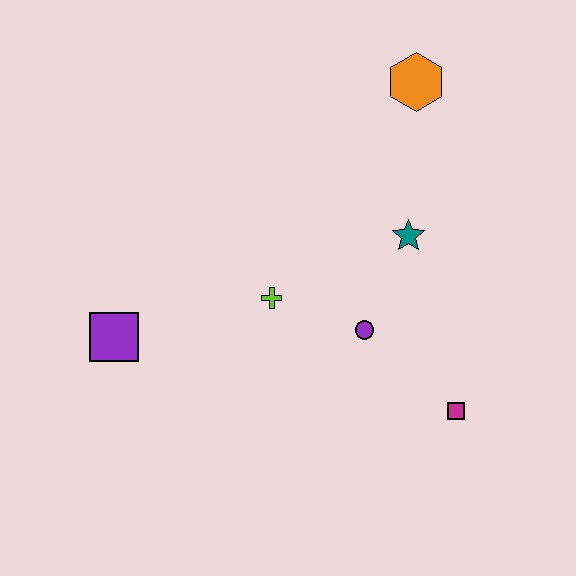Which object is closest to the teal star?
The purple circle is closest to the teal star.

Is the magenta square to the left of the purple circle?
No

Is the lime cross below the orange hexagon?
Yes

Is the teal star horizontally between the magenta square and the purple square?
Yes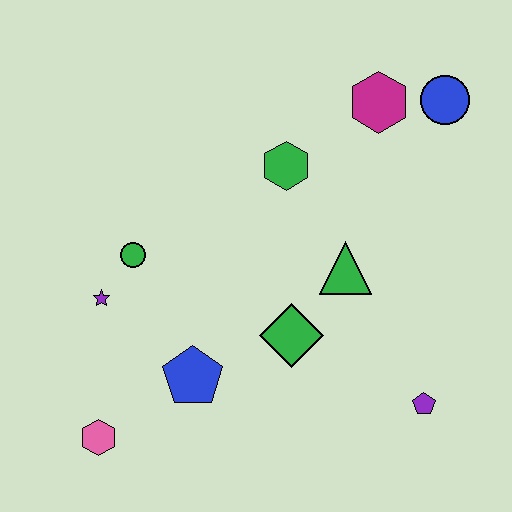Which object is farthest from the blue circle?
The pink hexagon is farthest from the blue circle.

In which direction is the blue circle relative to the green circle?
The blue circle is to the right of the green circle.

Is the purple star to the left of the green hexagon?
Yes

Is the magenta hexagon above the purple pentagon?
Yes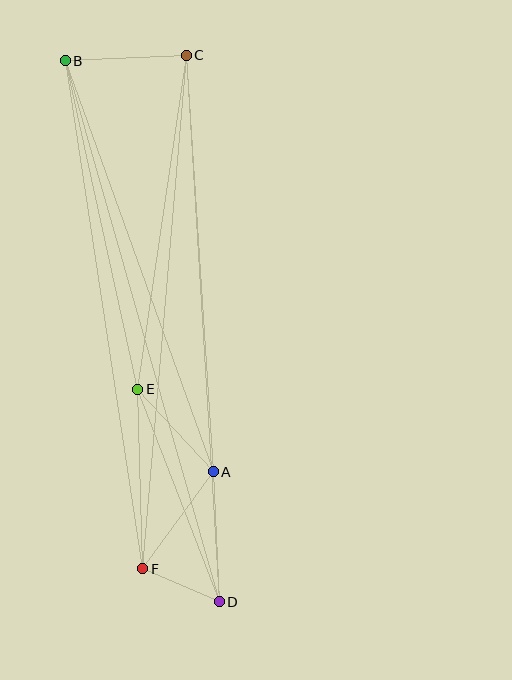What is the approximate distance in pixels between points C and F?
The distance between C and F is approximately 515 pixels.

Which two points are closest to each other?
Points D and F are closest to each other.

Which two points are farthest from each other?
Points B and D are farthest from each other.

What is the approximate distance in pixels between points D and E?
The distance between D and E is approximately 228 pixels.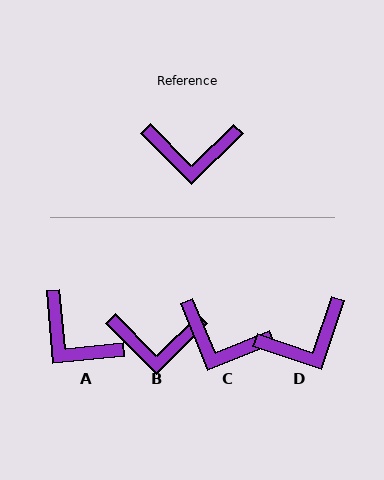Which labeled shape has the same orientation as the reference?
B.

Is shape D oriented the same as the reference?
No, it is off by about 27 degrees.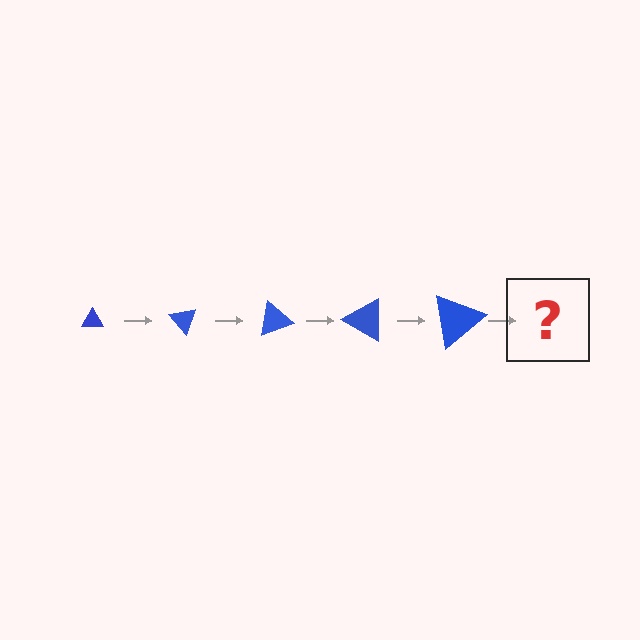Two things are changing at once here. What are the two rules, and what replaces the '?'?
The two rules are that the triangle grows larger each step and it rotates 50 degrees each step. The '?' should be a triangle, larger than the previous one and rotated 250 degrees from the start.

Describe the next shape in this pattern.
It should be a triangle, larger than the previous one and rotated 250 degrees from the start.